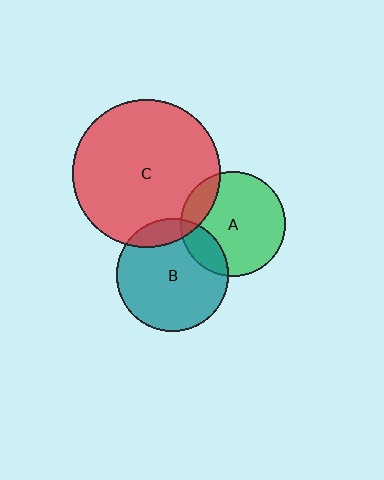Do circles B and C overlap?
Yes.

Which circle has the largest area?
Circle C (red).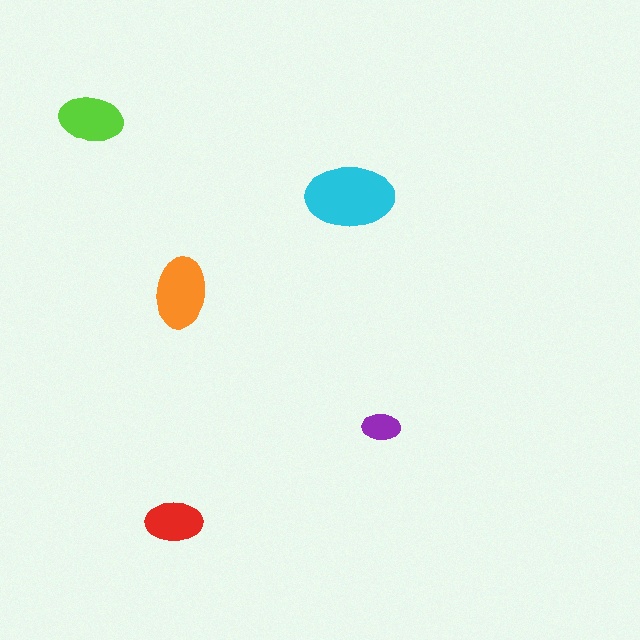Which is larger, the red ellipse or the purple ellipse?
The red one.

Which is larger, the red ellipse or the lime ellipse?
The lime one.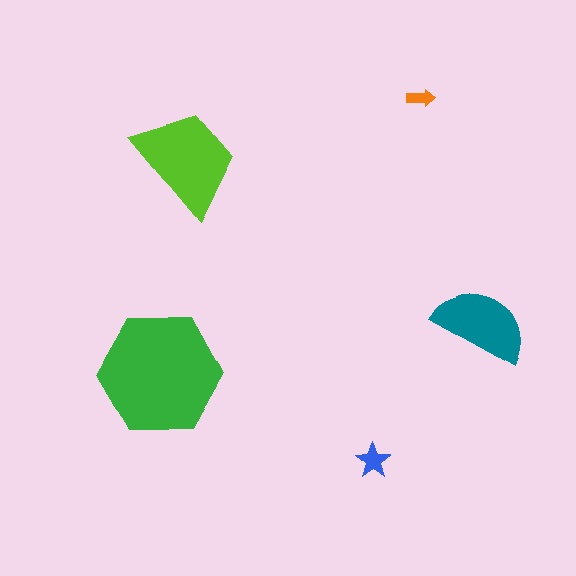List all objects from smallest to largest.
The orange arrow, the blue star, the teal semicircle, the lime trapezoid, the green hexagon.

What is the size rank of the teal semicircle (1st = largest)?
3rd.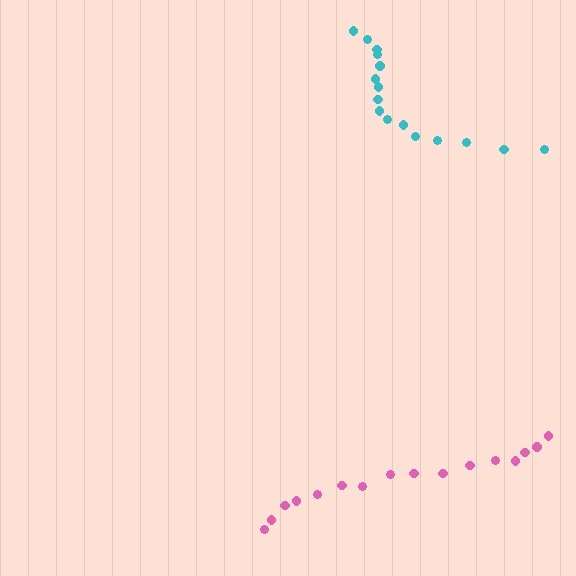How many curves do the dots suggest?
There are 2 distinct paths.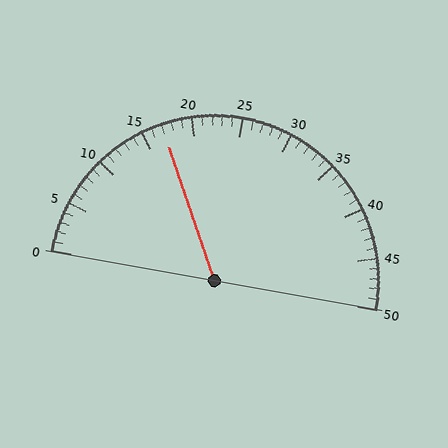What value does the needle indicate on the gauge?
The needle indicates approximately 17.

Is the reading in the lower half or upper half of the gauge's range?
The reading is in the lower half of the range (0 to 50).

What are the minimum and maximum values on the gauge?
The gauge ranges from 0 to 50.